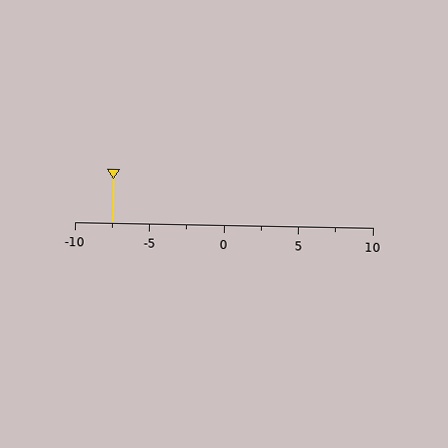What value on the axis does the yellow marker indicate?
The marker indicates approximately -7.5.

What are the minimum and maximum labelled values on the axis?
The axis runs from -10 to 10.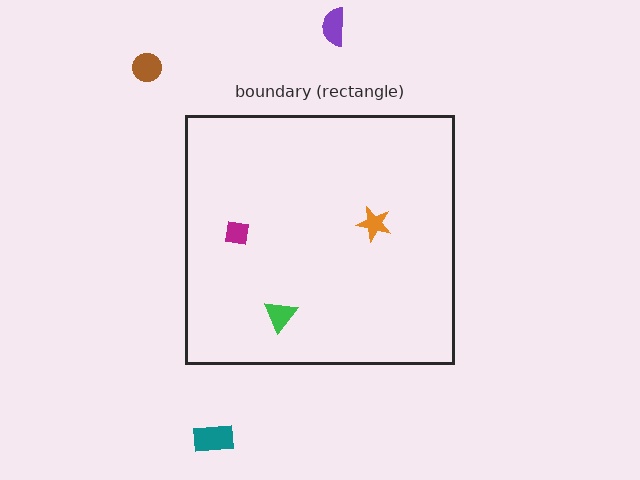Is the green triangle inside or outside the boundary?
Inside.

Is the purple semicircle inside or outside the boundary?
Outside.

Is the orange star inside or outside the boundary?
Inside.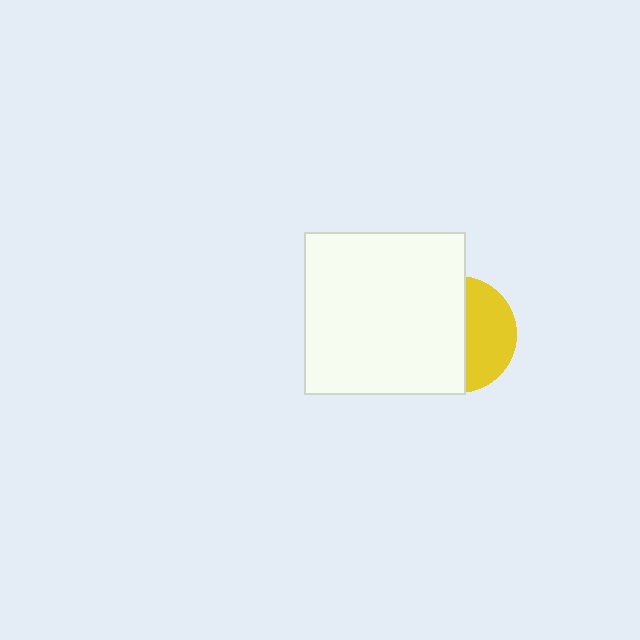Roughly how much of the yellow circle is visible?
A small part of it is visible (roughly 42%).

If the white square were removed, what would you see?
You would see the complete yellow circle.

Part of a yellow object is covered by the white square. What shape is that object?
It is a circle.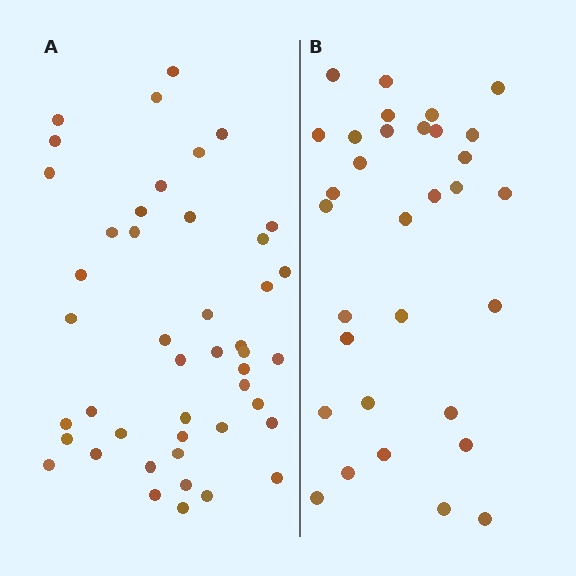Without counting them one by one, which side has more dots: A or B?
Region A (the left region) has more dots.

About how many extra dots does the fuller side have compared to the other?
Region A has approximately 15 more dots than region B.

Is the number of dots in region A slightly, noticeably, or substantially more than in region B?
Region A has noticeably more, but not dramatically so. The ratio is roughly 1.4 to 1.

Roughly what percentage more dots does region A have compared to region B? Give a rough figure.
About 40% more.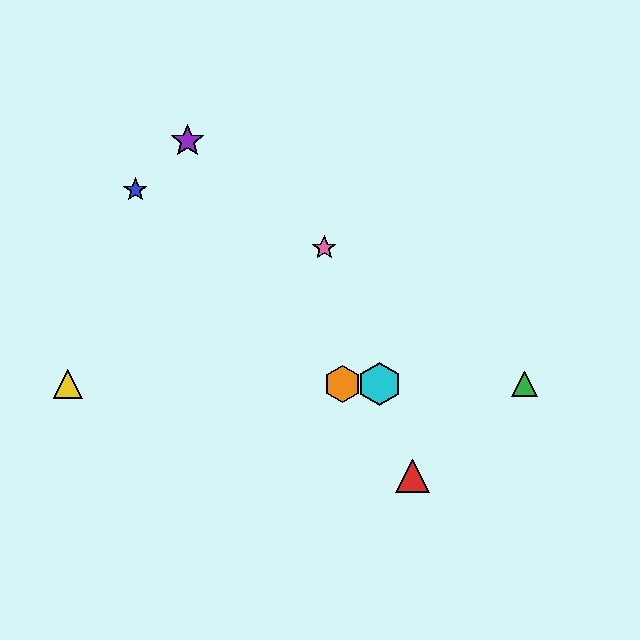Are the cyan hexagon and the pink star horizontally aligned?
No, the cyan hexagon is at y≈384 and the pink star is at y≈248.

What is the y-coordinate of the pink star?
The pink star is at y≈248.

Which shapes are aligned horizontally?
The green triangle, the yellow triangle, the orange hexagon, the cyan hexagon are aligned horizontally.